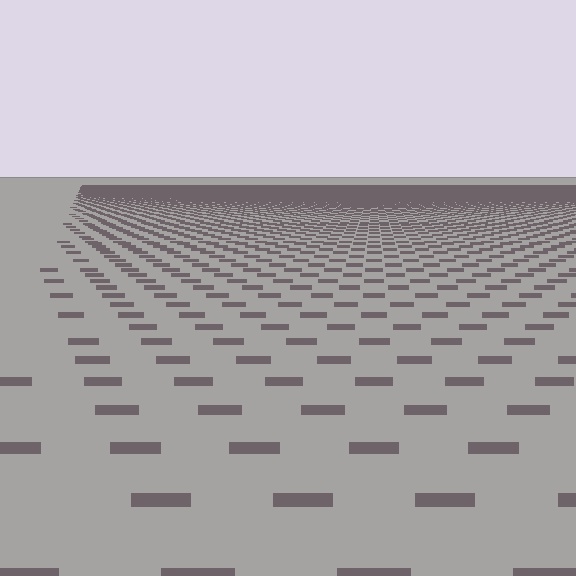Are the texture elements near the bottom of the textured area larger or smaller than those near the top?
Larger. Near the bottom, elements are closer to the viewer and appear at a bigger on-screen size.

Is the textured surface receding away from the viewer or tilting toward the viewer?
The surface is receding away from the viewer. Texture elements get smaller and denser toward the top.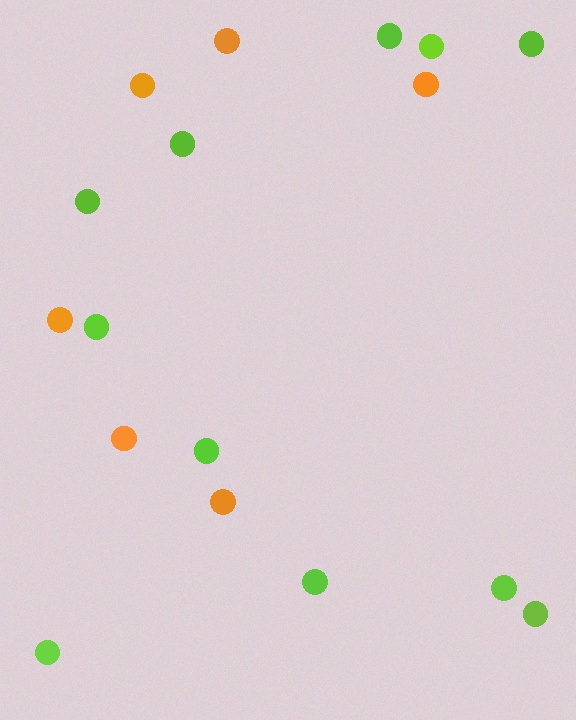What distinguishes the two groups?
There are 2 groups: one group of lime circles (11) and one group of orange circles (6).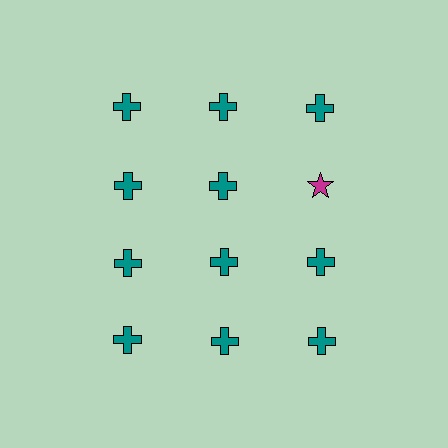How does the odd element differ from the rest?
It differs in both color (magenta instead of teal) and shape (star instead of cross).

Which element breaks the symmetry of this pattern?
The magenta star in the second row, center column breaks the symmetry. All other shapes are teal crosses.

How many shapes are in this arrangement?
There are 12 shapes arranged in a grid pattern.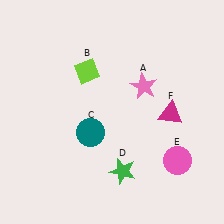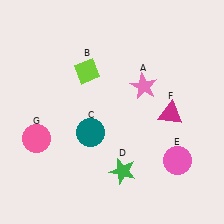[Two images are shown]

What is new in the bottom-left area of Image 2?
A pink circle (G) was added in the bottom-left area of Image 2.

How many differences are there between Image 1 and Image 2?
There is 1 difference between the two images.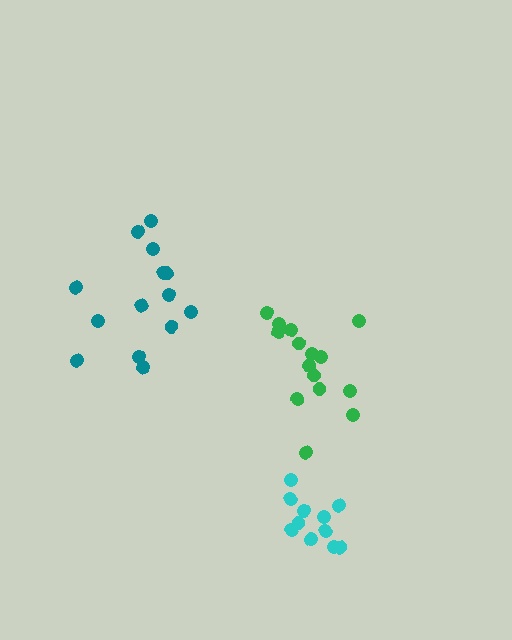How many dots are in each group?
Group 1: 14 dots, Group 2: 11 dots, Group 3: 16 dots (41 total).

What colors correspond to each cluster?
The clusters are colored: teal, cyan, green.